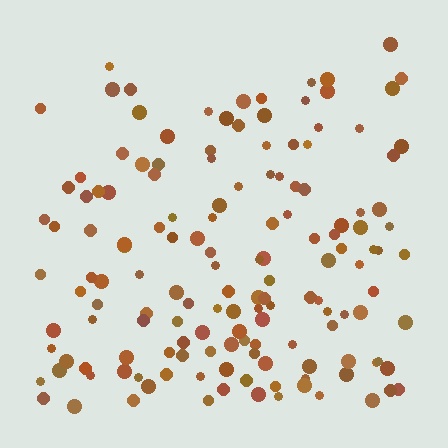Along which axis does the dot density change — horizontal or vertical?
Vertical.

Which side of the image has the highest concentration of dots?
The bottom.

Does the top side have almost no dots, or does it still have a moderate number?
Still a moderate number, just noticeably fewer than the bottom.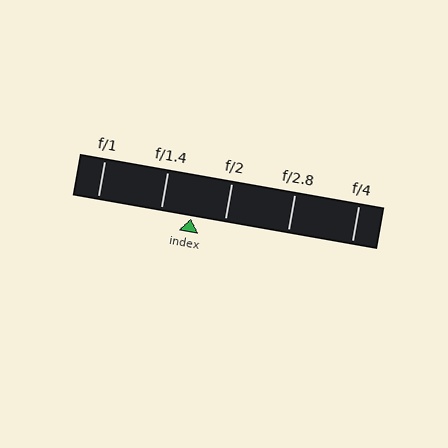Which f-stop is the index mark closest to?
The index mark is closest to f/1.4.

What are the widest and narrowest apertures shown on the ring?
The widest aperture shown is f/1 and the narrowest is f/4.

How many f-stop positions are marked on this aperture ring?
There are 5 f-stop positions marked.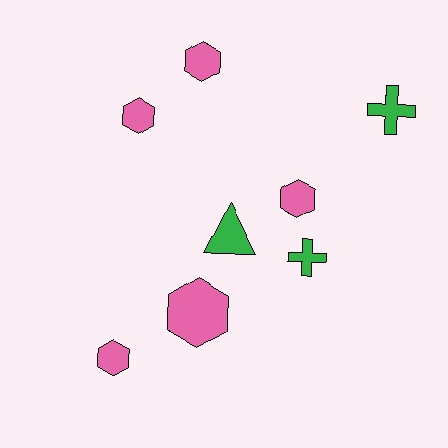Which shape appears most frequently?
Hexagon, with 5 objects.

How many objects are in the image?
There are 8 objects.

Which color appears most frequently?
Pink, with 5 objects.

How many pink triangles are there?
There are no pink triangles.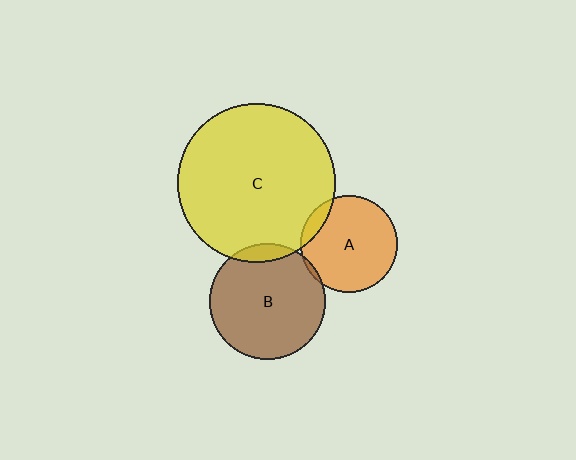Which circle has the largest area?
Circle C (yellow).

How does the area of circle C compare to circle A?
Approximately 2.7 times.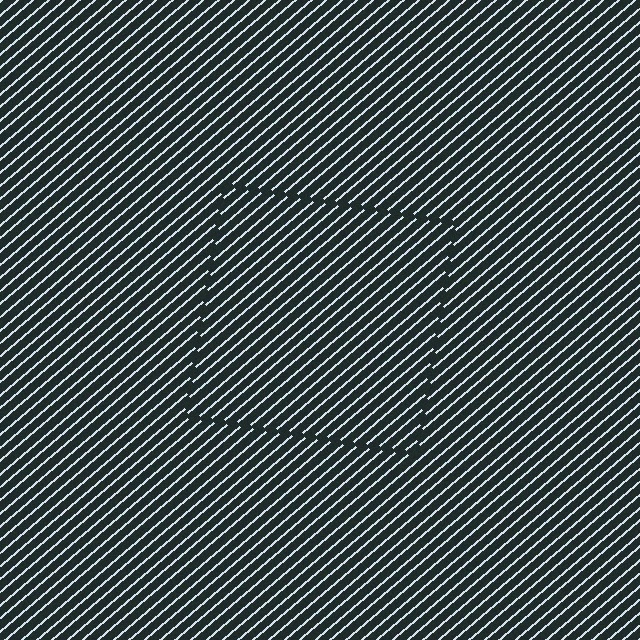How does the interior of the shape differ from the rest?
The interior of the shape contains the same grating, shifted by half a period — the contour is defined by the phase discontinuity where line-ends from the inner and outer gratings abut.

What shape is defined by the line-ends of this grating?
An illusory square. The interior of the shape contains the same grating, shifted by half a period — the contour is defined by the phase discontinuity where line-ends from the inner and outer gratings abut.